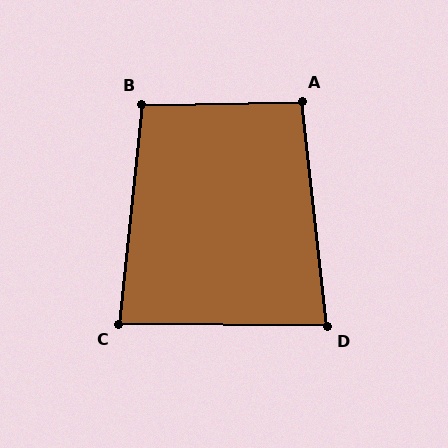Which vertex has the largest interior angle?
B, at approximately 97 degrees.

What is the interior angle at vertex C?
Approximately 85 degrees (acute).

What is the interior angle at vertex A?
Approximately 95 degrees (obtuse).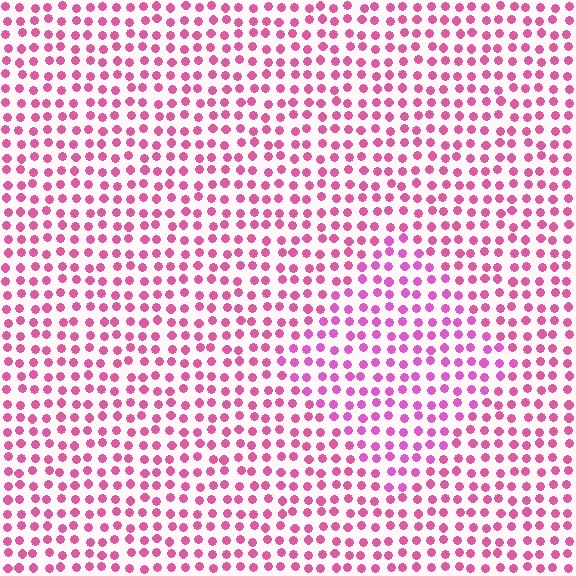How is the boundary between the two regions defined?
The boundary is defined purely by a slight shift in hue (about 20 degrees). Spacing, size, and orientation are identical on both sides.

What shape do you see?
I see a diamond.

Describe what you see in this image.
The image is filled with small pink elements in a uniform arrangement. A diamond-shaped region is visible where the elements are tinted to a slightly different hue, forming a subtle color boundary.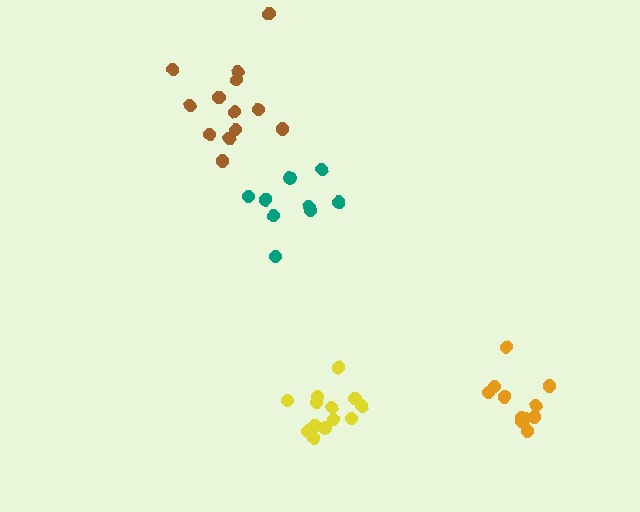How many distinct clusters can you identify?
There are 4 distinct clusters.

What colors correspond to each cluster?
The clusters are colored: brown, yellow, orange, teal.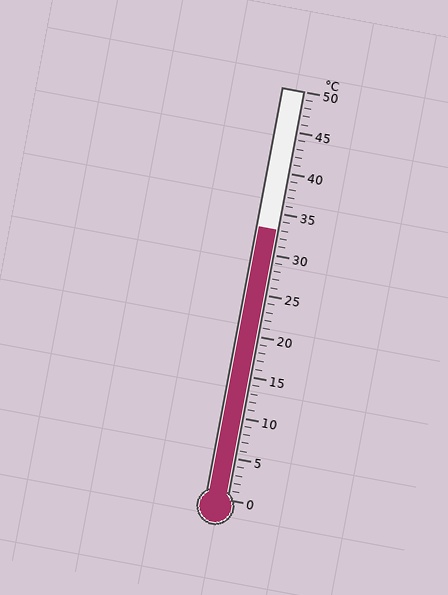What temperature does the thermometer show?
The thermometer shows approximately 33°C.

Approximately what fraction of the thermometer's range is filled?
The thermometer is filled to approximately 65% of its range.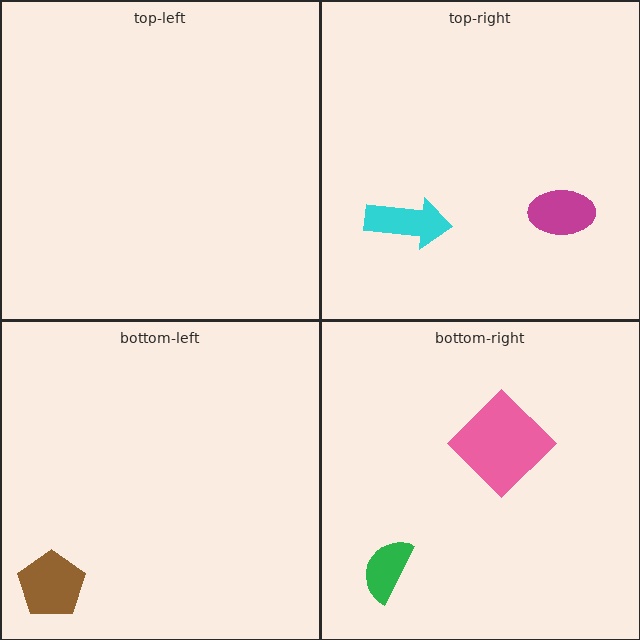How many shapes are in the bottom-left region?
1.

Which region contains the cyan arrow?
The top-right region.